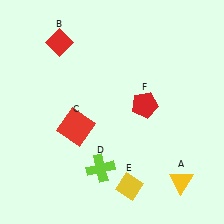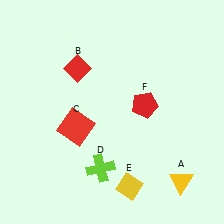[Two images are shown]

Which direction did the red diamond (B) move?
The red diamond (B) moved down.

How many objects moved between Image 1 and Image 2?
1 object moved between the two images.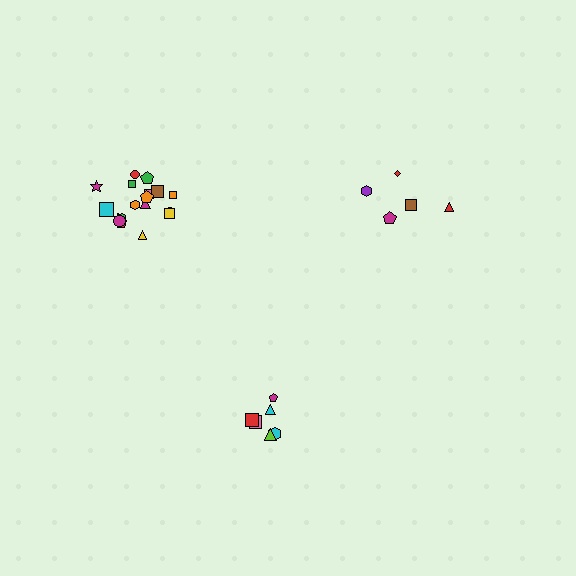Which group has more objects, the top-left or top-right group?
The top-left group.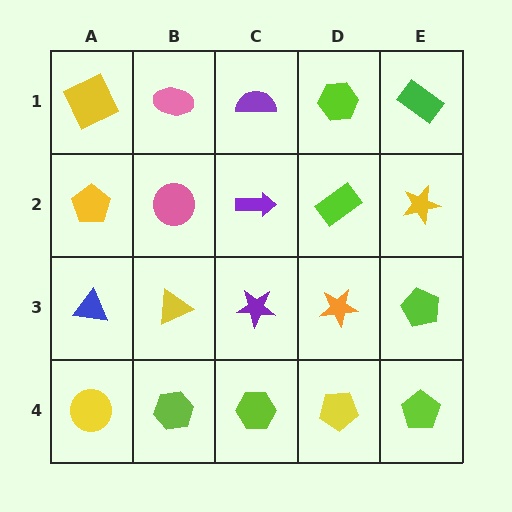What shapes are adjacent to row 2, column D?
A lime hexagon (row 1, column D), an orange star (row 3, column D), a purple arrow (row 2, column C), a yellow star (row 2, column E).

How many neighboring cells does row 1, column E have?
2.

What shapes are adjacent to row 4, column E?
A lime pentagon (row 3, column E), a yellow pentagon (row 4, column D).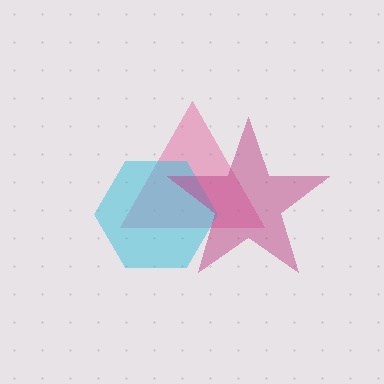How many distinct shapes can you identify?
There are 3 distinct shapes: a pink triangle, a cyan hexagon, a magenta star.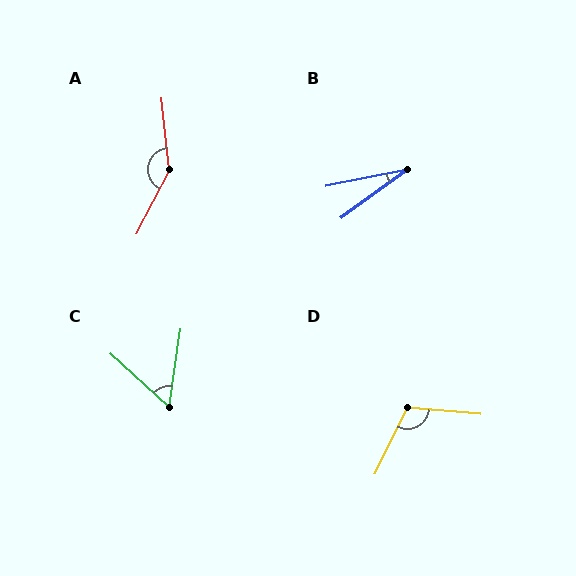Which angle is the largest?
A, at approximately 147 degrees.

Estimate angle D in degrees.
Approximately 111 degrees.